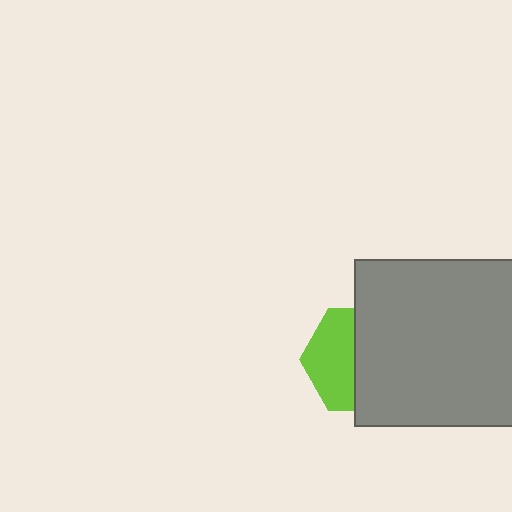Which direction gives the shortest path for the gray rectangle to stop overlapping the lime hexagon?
Moving right gives the shortest separation.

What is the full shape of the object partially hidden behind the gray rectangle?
The partially hidden object is a lime hexagon.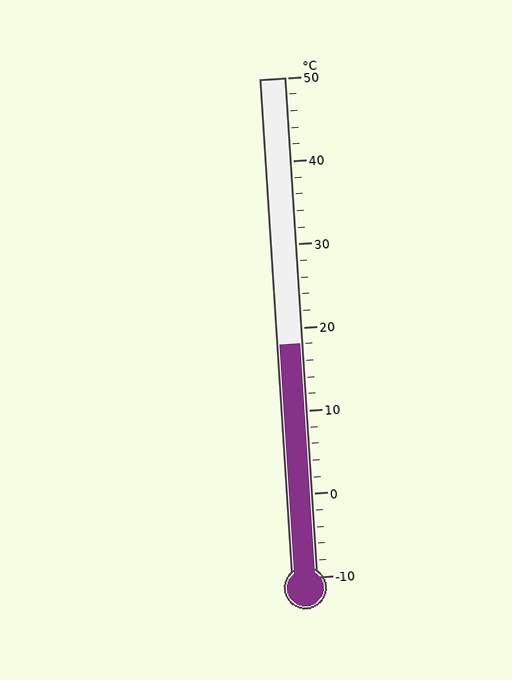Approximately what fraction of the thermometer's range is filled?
The thermometer is filled to approximately 45% of its range.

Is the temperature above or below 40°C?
The temperature is below 40°C.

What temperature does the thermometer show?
The thermometer shows approximately 18°C.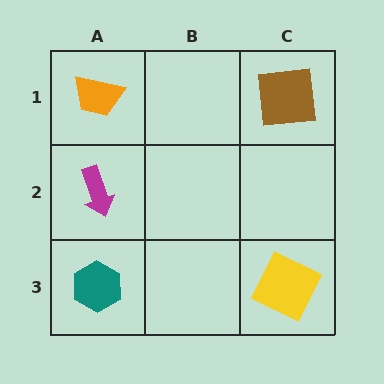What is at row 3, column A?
A teal hexagon.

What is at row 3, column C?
A yellow square.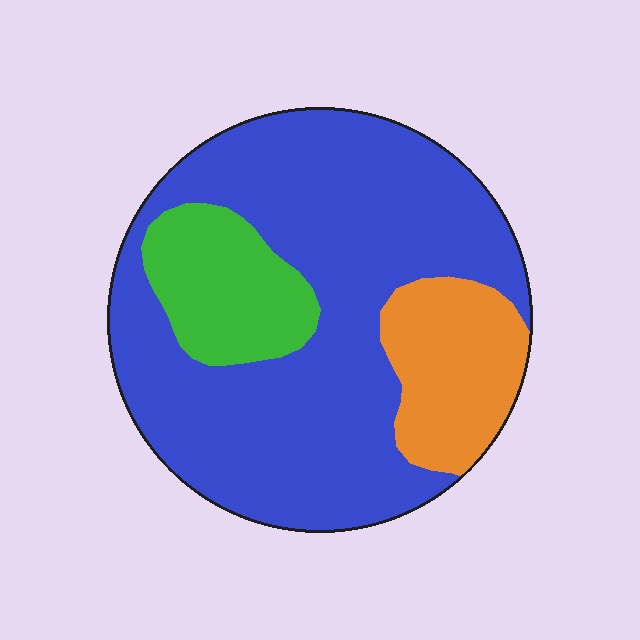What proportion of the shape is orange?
Orange covers around 15% of the shape.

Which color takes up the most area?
Blue, at roughly 70%.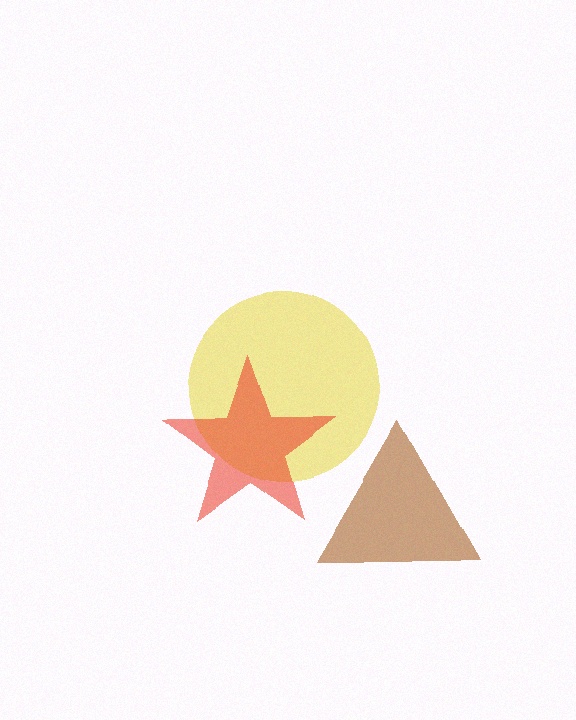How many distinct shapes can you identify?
There are 3 distinct shapes: a brown triangle, a yellow circle, a red star.